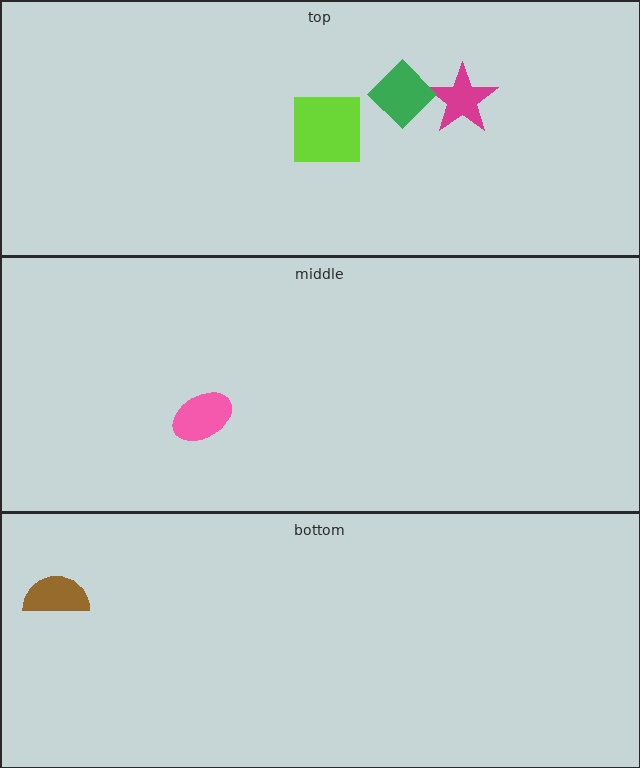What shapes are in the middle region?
The pink ellipse.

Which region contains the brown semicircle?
The bottom region.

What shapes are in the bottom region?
The brown semicircle.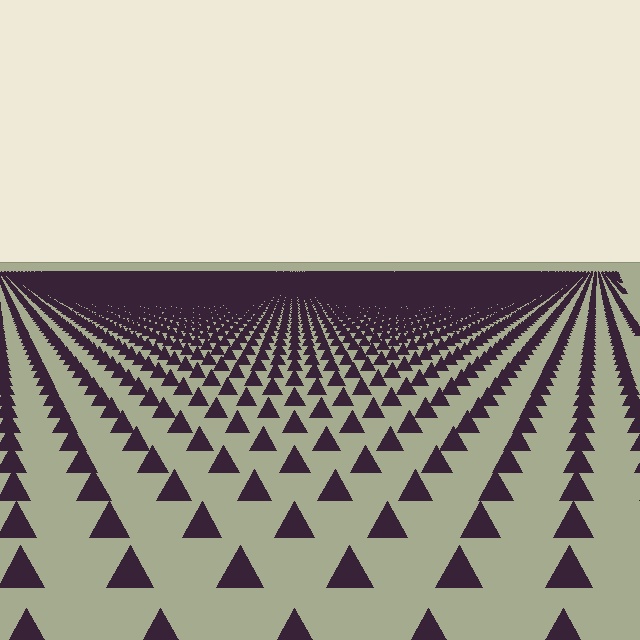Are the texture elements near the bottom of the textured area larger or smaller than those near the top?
Larger. Near the bottom, elements are closer to the viewer and appear at a bigger on-screen size.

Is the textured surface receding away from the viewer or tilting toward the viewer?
The surface is receding away from the viewer. Texture elements get smaller and denser toward the top.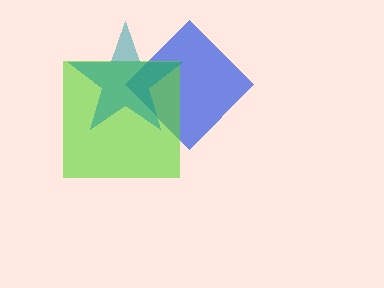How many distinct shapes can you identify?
There are 3 distinct shapes: a blue diamond, a lime square, a teal star.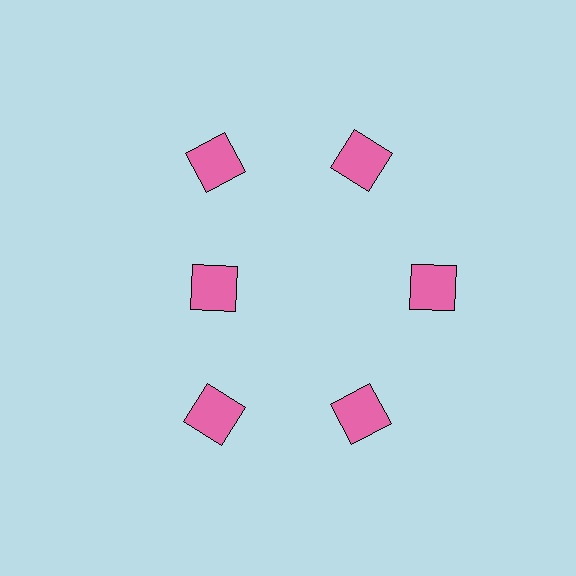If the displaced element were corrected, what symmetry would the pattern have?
It would have 6-fold rotational symmetry — the pattern would map onto itself every 60 degrees.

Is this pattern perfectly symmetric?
No. The 6 pink squares are arranged in a ring, but one element near the 9 o'clock position is pulled inward toward the center, breaking the 6-fold rotational symmetry.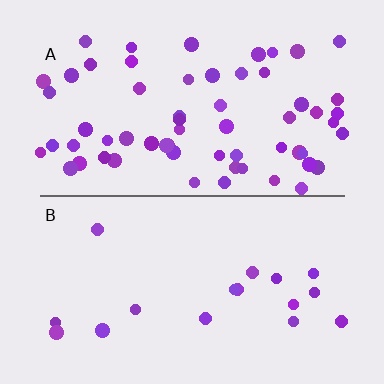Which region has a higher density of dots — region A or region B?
A (the top).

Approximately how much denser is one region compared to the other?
Approximately 3.5× — region A over region B.